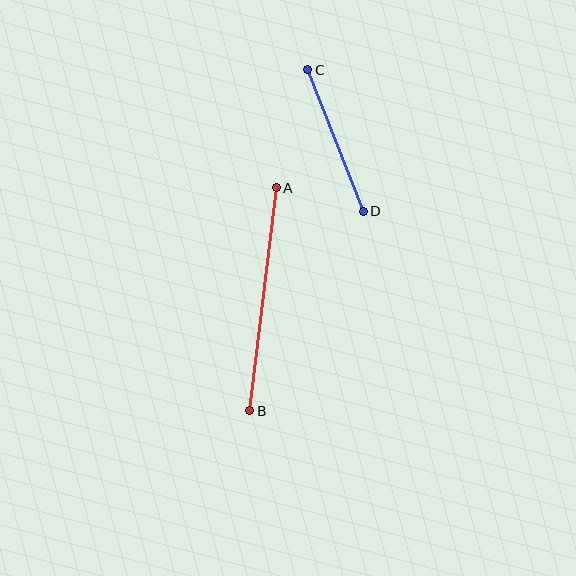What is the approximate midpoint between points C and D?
The midpoint is at approximately (336, 140) pixels.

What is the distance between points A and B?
The distance is approximately 224 pixels.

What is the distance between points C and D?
The distance is approximately 152 pixels.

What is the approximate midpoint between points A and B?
The midpoint is at approximately (263, 299) pixels.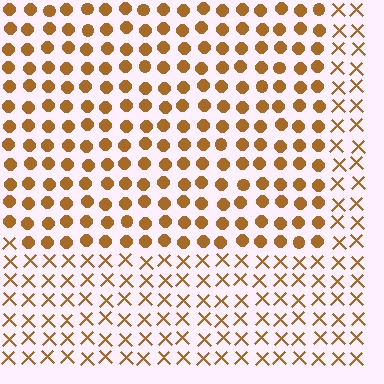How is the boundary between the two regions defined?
The boundary is defined by a change in element shape: circles inside vs. X marks outside. All elements share the same color and spacing.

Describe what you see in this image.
The image is filled with small brown elements arranged in a uniform grid. A rectangle-shaped region contains circles, while the surrounding area contains X marks. The boundary is defined purely by the change in element shape.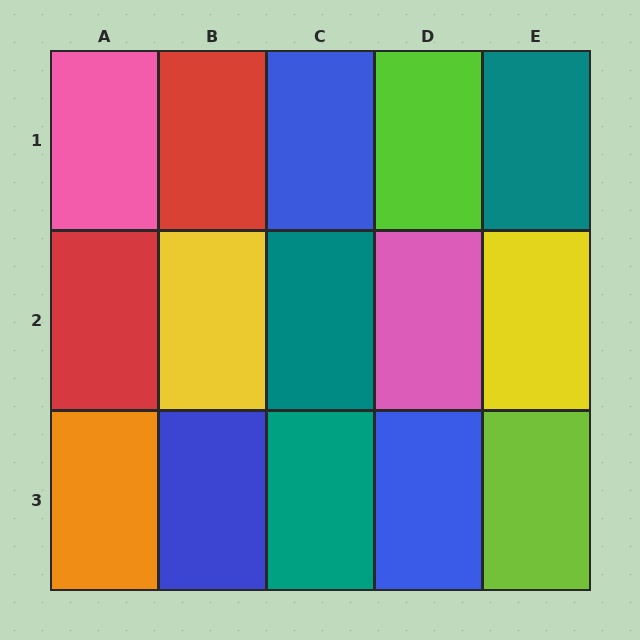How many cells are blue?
3 cells are blue.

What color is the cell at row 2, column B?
Yellow.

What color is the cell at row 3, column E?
Lime.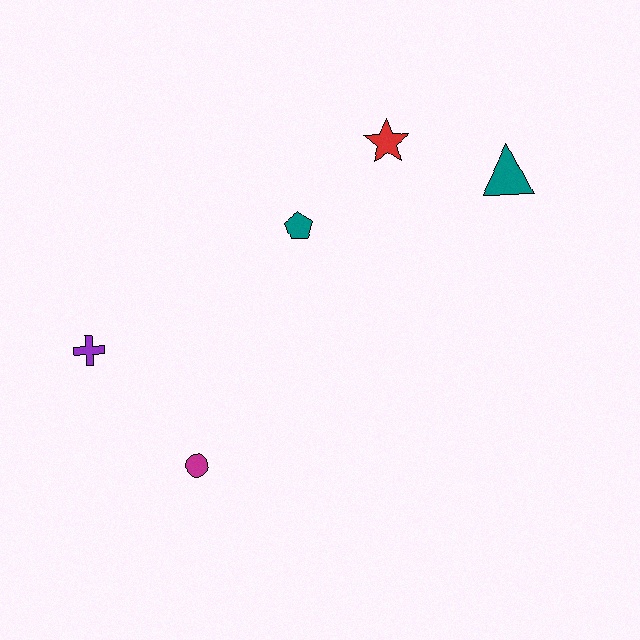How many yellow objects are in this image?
There are no yellow objects.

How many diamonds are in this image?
There are no diamonds.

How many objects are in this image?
There are 5 objects.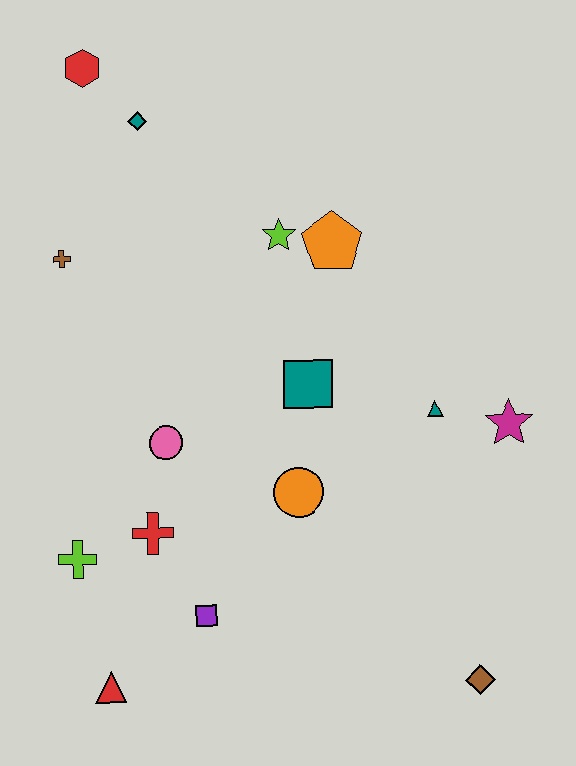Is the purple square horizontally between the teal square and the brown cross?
Yes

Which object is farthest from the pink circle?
The brown diamond is farthest from the pink circle.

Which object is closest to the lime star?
The orange pentagon is closest to the lime star.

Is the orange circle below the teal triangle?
Yes